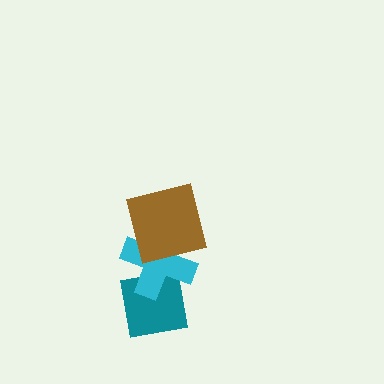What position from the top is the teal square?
The teal square is 3rd from the top.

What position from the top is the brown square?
The brown square is 1st from the top.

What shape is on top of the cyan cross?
The brown square is on top of the cyan cross.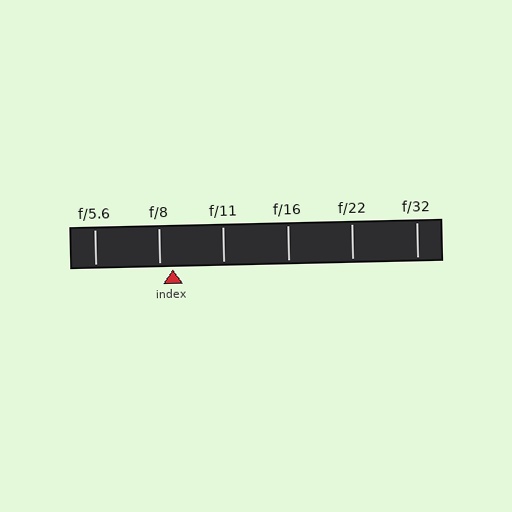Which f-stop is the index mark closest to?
The index mark is closest to f/8.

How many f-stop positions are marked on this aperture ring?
There are 6 f-stop positions marked.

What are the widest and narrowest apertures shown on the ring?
The widest aperture shown is f/5.6 and the narrowest is f/32.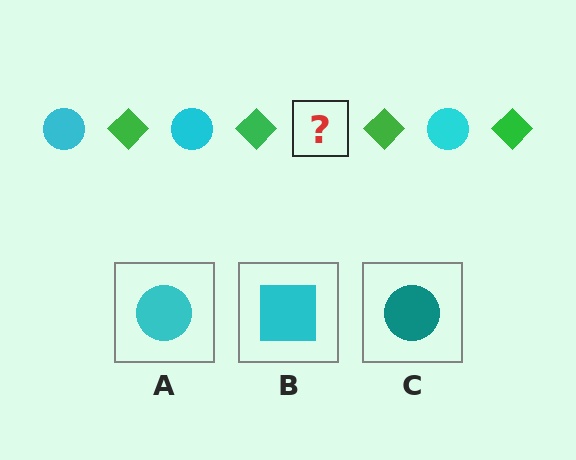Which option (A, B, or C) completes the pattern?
A.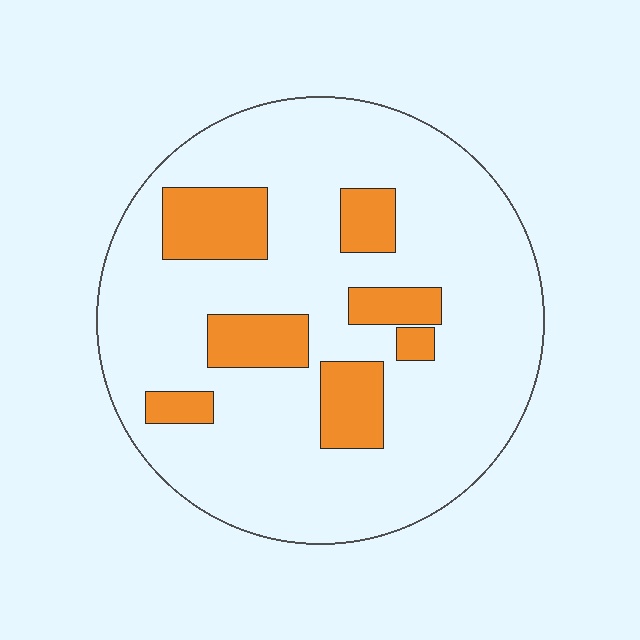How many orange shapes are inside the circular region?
7.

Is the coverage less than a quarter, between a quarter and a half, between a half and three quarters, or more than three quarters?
Less than a quarter.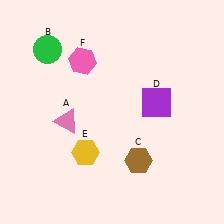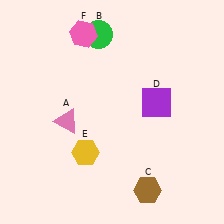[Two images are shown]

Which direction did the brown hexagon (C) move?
The brown hexagon (C) moved down.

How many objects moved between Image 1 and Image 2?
3 objects moved between the two images.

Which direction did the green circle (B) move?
The green circle (B) moved right.